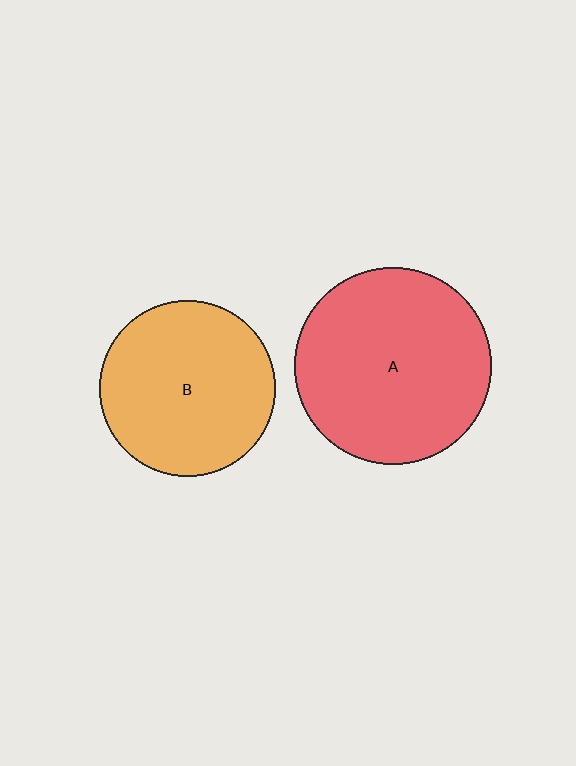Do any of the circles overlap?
No, none of the circles overlap.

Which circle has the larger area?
Circle A (red).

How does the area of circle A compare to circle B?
Approximately 1.2 times.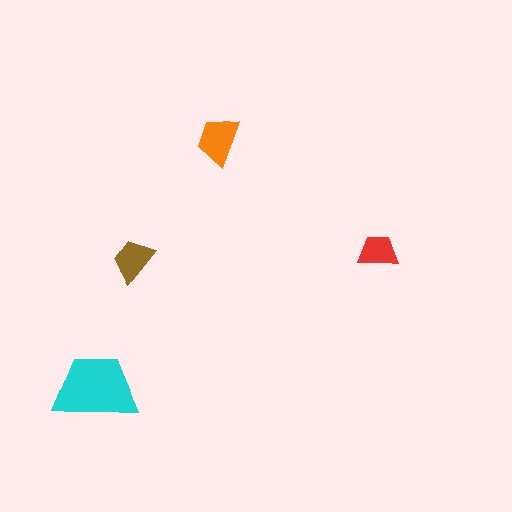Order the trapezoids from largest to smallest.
the cyan one, the orange one, the brown one, the red one.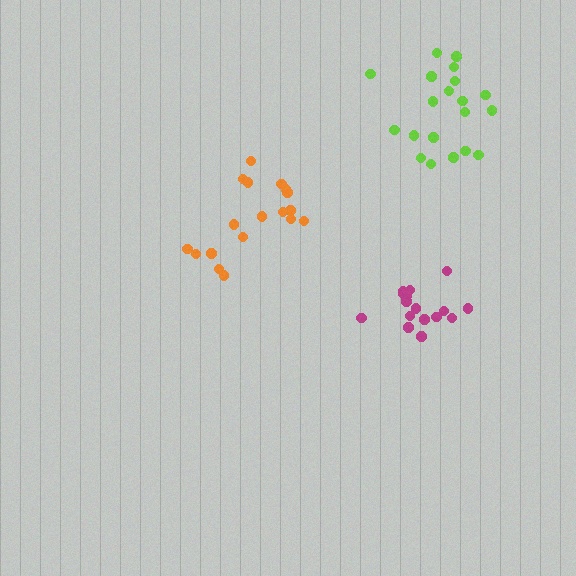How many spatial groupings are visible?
There are 3 spatial groupings.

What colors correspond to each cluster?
The clusters are colored: lime, orange, magenta.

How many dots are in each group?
Group 1: 20 dots, Group 2: 18 dots, Group 3: 16 dots (54 total).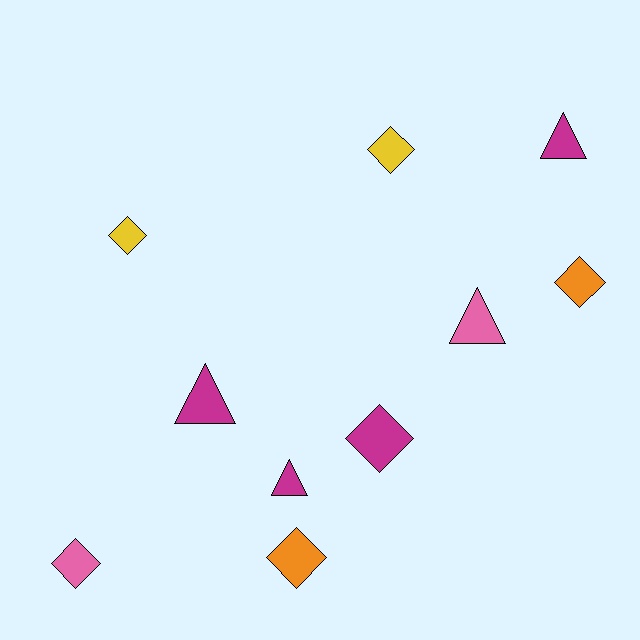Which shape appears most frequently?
Diamond, with 6 objects.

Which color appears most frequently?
Magenta, with 4 objects.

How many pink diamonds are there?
There is 1 pink diamond.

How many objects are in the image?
There are 10 objects.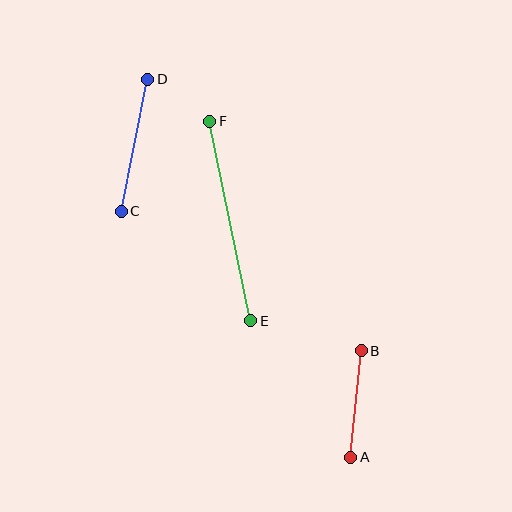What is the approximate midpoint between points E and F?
The midpoint is at approximately (230, 221) pixels.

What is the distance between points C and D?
The distance is approximately 135 pixels.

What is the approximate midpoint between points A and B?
The midpoint is at approximately (356, 404) pixels.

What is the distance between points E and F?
The distance is approximately 204 pixels.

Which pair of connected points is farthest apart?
Points E and F are farthest apart.